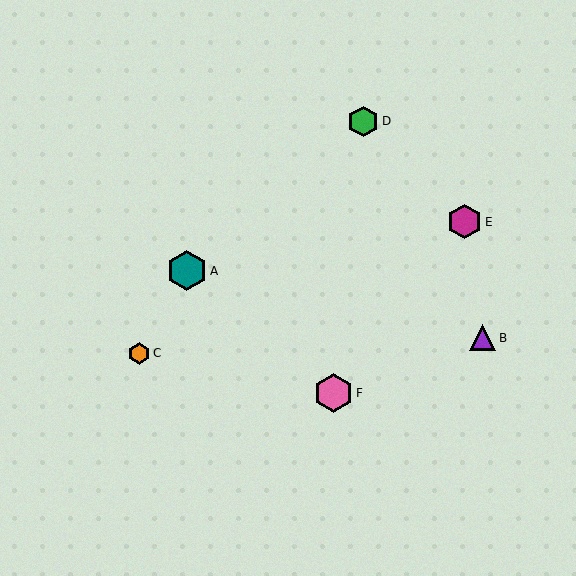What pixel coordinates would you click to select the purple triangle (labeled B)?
Click at (483, 338) to select the purple triangle B.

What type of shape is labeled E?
Shape E is a magenta hexagon.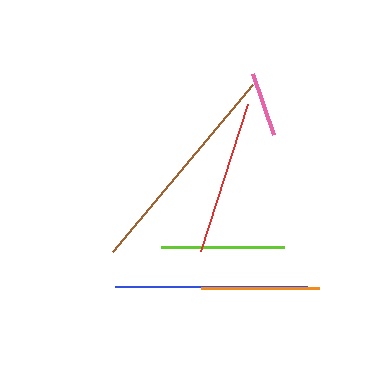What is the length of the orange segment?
The orange segment is approximately 118 pixels long.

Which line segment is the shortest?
The pink line is the shortest at approximately 64 pixels.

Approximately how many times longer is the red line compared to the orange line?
The red line is approximately 1.3 times the length of the orange line.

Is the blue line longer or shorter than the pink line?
The blue line is longer than the pink line.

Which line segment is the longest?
The brown line is the longest at approximately 218 pixels.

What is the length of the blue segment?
The blue segment is approximately 192 pixels long.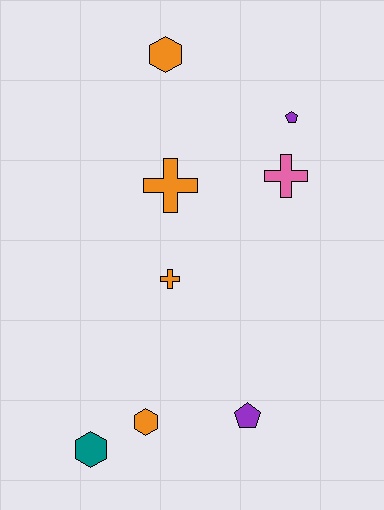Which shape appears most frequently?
Hexagon, with 3 objects.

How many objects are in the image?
There are 8 objects.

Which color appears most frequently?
Orange, with 4 objects.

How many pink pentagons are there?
There are no pink pentagons.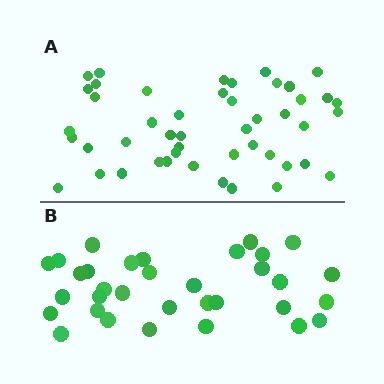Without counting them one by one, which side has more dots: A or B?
Region A (the top region) has more dots.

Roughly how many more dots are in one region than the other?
Region A has approximately 15 more dots than region B.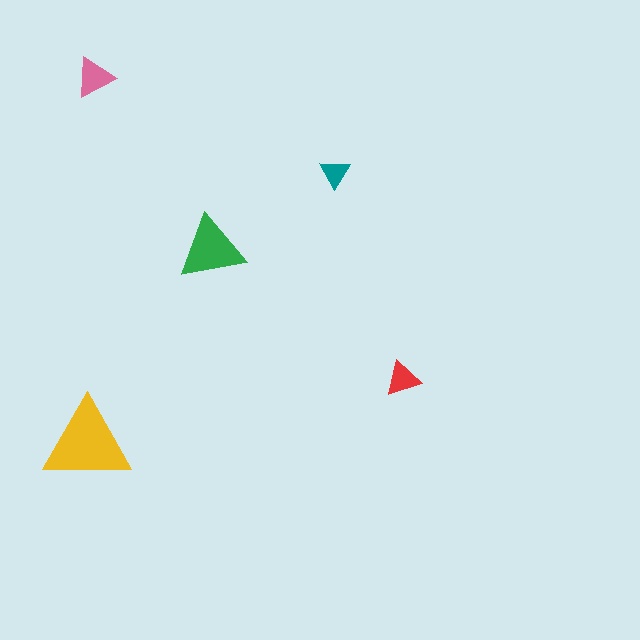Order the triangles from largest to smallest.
the yellow one, the green one, the pink one, the red one, the teal one.